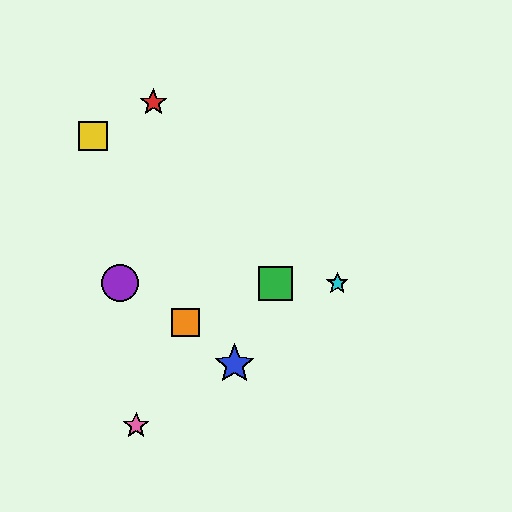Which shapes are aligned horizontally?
The green square, the purple circle, the cyan star are aligned horizontally.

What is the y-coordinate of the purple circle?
The purple circle is at y≈283.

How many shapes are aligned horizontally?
3 shapes (the green square, the purple circle, the cyan star) are aligned horizontally.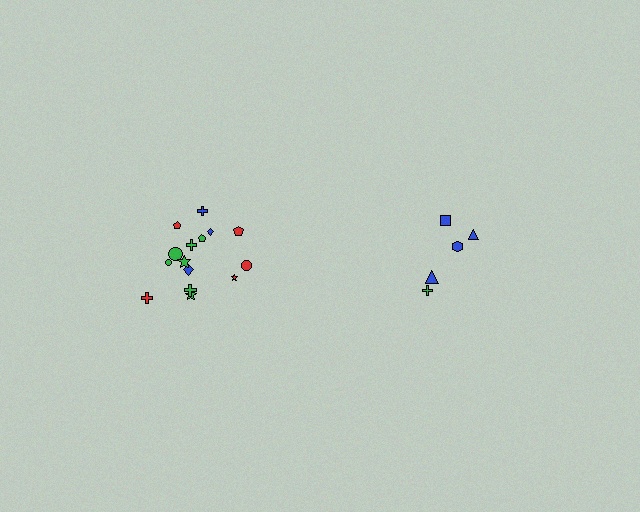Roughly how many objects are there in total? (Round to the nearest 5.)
Roughly 20 objects in total.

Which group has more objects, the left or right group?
The left group.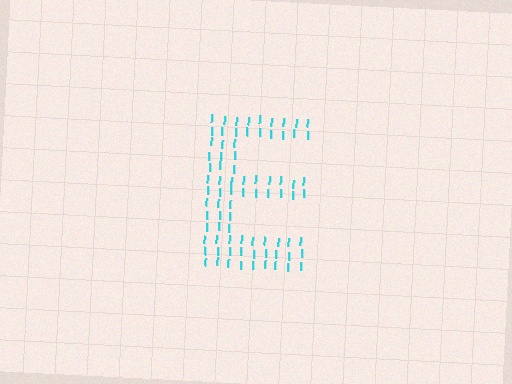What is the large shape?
The large shape is the letter E.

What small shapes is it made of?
It is made of small letter I's.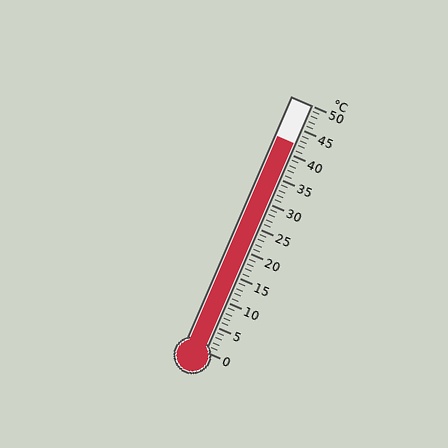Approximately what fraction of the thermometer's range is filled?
The thermometer is filled to approximately 85% of its range.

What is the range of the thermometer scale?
The thermometer scale ranges from 0°C to 50°C.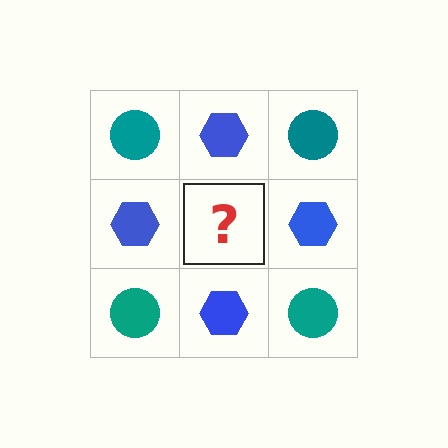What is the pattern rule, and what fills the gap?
The rule is that it alternates teal circle and blue hexagon in a checkerboard pattern. The gap should be filled with a teal circle.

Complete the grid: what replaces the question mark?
The question mark should be replaced with a teal circle.